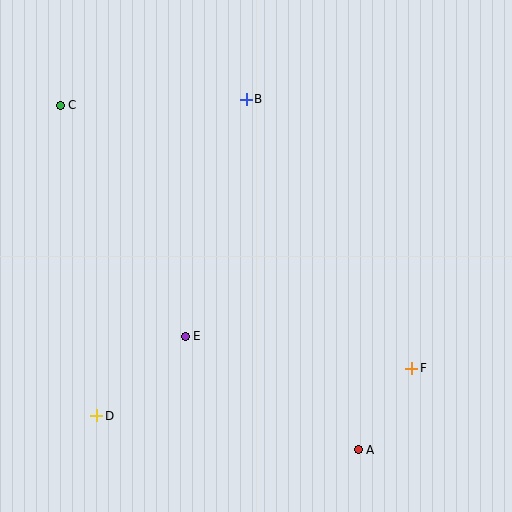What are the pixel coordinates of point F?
Point F is at (412, 368).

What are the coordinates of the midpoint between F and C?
The midpoint between F and C is at (236, 237).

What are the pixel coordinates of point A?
Point A is at (358, 450).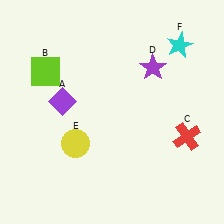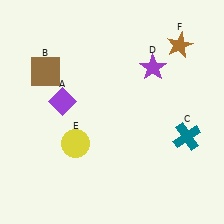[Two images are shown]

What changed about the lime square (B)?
In Image 1, B is lime. In Image 2, it changed to brown.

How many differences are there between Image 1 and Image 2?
There are 3 differences between the two images.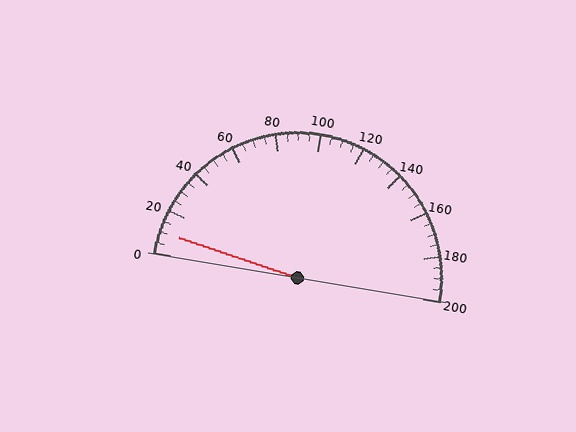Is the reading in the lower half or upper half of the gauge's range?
The reading is in the lower half of the range (0 to 200).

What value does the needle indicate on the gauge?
The needle indicates approximately 10.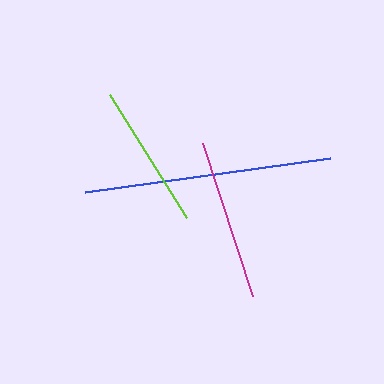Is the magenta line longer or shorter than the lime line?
The magenta line is longer than the lime line.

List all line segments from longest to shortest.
From longest to shortest: blue, magenta, lime.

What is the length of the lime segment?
The lime segment is approximately 145 pixels long.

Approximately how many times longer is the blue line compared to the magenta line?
The blue line is approximately 1.5 times the length of the magenta line.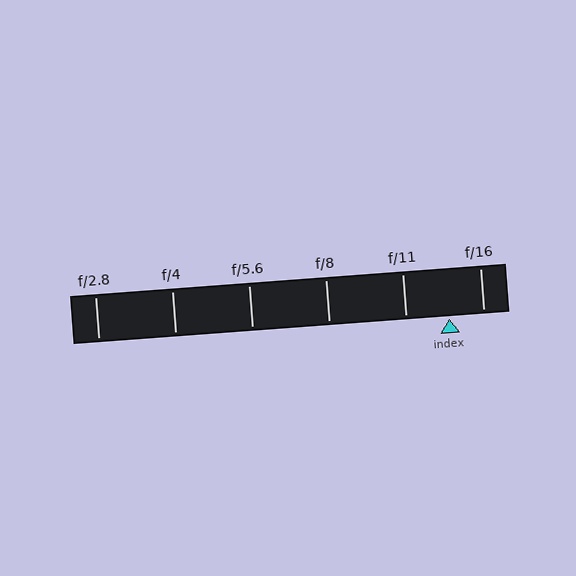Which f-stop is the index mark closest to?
The index mark is closest to f/16.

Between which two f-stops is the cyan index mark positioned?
The index mark is between f/11 and f/16.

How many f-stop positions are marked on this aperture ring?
There are 6 f-stop positions marked.